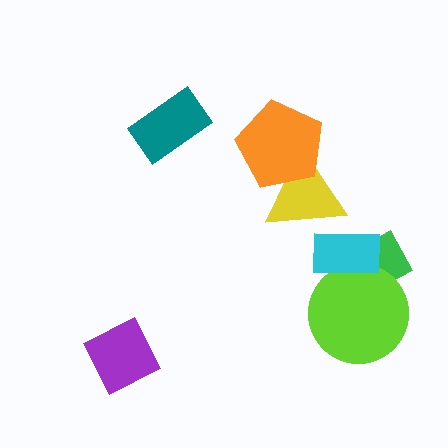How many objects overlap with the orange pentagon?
1 object overlaps with the orange pentagon.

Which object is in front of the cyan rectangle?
The yellow triangle is in front of the cyan rectangle.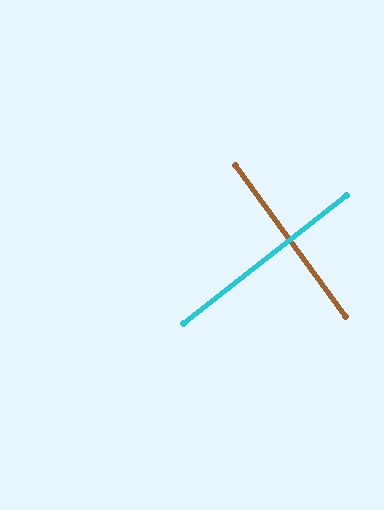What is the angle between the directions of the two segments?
Approximately 88 degrees.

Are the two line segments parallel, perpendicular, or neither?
Perpendicular — they meet at approximately 88°.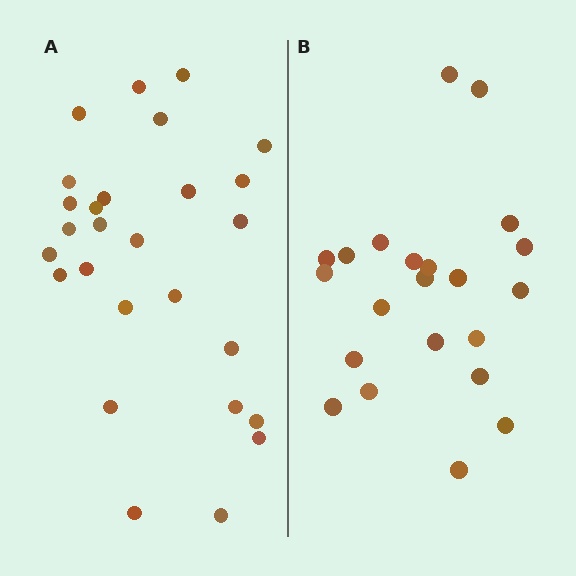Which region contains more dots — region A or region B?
Region A (the left region) has more dots.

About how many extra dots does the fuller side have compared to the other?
Region A has about 5 more dots than region B.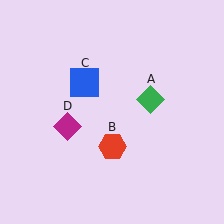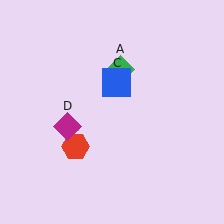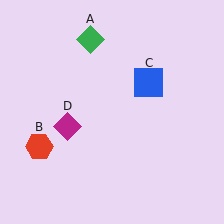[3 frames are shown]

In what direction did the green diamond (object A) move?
The green diamond (object A) moved up and to the left.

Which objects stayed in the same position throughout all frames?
Magenta diamond (object D) remained stationary.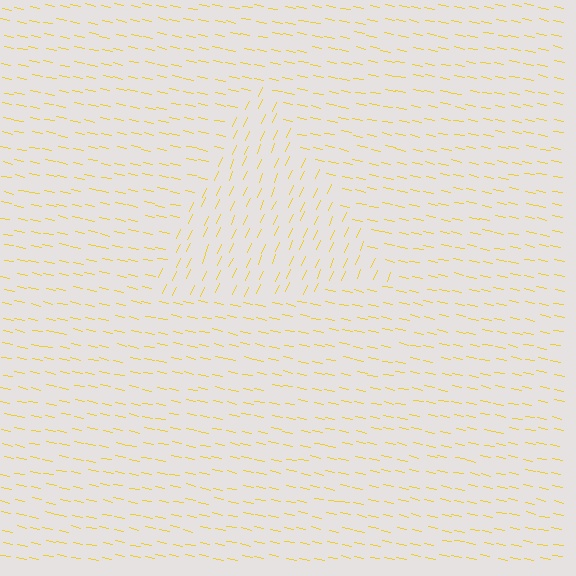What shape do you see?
I see a triangle.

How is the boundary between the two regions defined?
The boundary is defined purely by a change in line orientation (approximately 78 degrees difference). All lines are the same color and thickness.